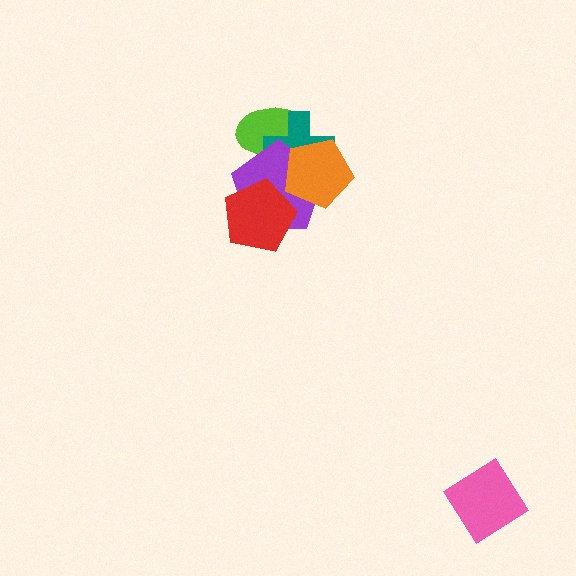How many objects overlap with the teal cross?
3 objects overlap with the teal cross.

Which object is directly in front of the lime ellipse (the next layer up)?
The teal cross is directly in front of the lime ellipse.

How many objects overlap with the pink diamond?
0 objects overlap with the pink diamond.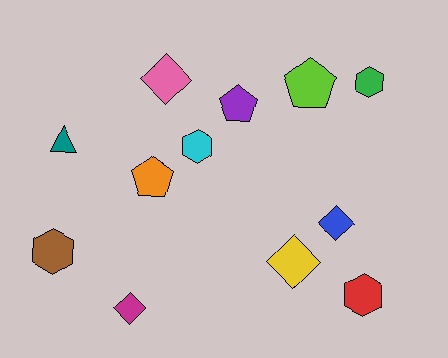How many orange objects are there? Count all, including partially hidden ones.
There is 1 orange object.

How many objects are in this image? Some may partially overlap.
There are 12 objects.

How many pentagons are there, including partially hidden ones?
There are 3 pentagons.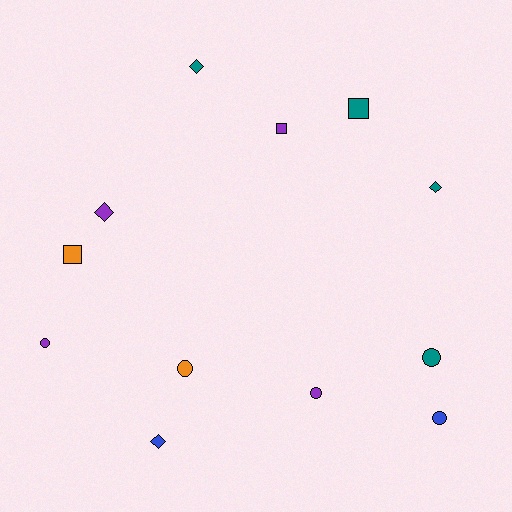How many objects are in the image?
There are 12 objects.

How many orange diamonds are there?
There are no orange diamonds.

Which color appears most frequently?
Purple, with 4 objects.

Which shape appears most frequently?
Circle, with 5 objects.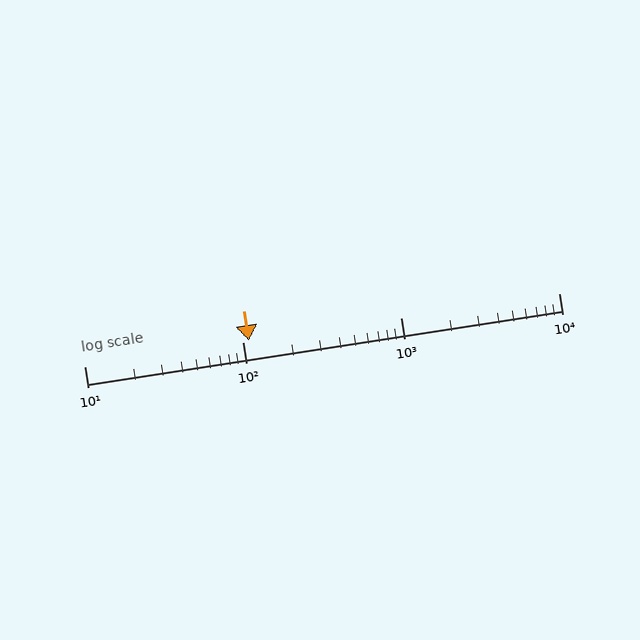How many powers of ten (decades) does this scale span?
The scale spans 3 decades, from 10 to 10000.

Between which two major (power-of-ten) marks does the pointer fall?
The pointer is between 100 and 1000.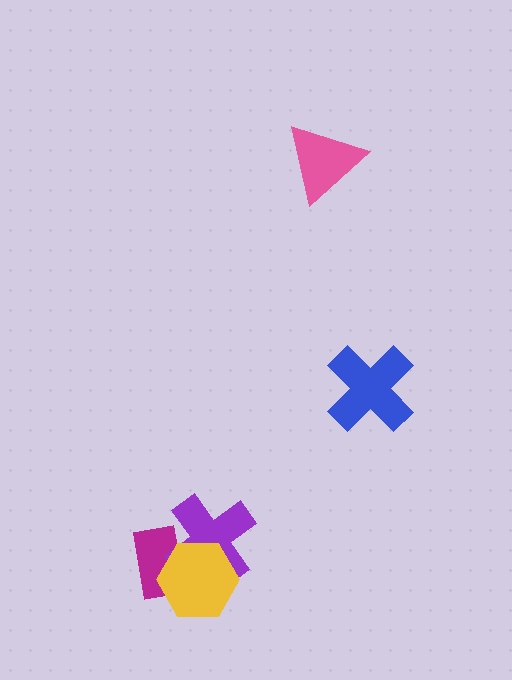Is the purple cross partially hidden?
Yes, it is partially covered by another shape.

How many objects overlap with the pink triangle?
0 objects overlap with the pink triangle.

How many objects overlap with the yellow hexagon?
2 objects overlap with the yellow hexagon.